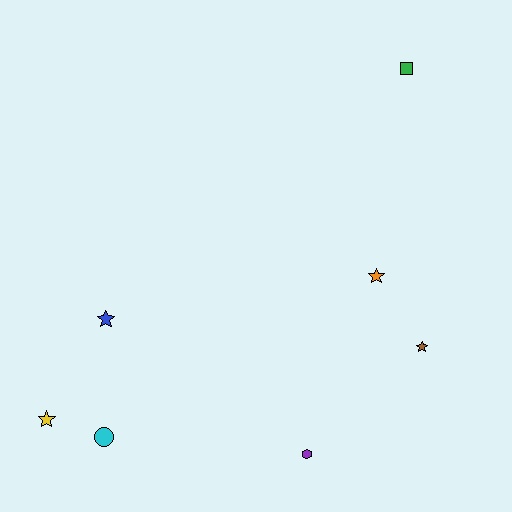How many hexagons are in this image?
There is 1 hexagon.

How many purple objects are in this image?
There is 1 purple object.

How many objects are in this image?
There are 7 objects.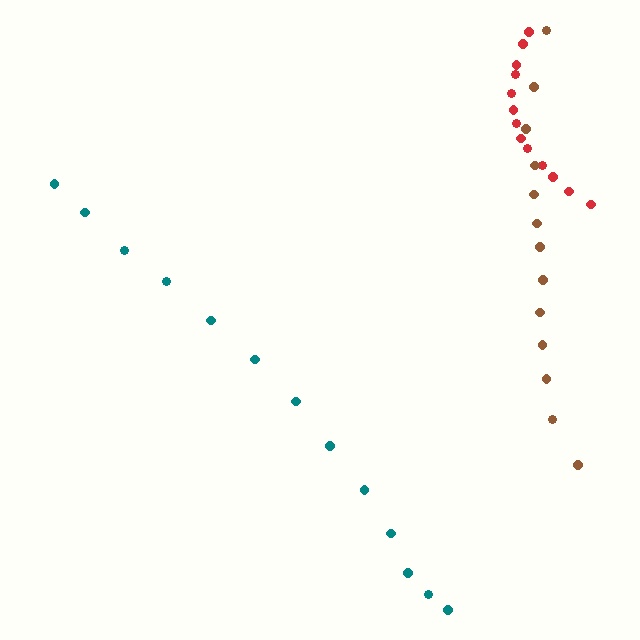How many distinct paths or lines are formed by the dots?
There are 3 distinct paths.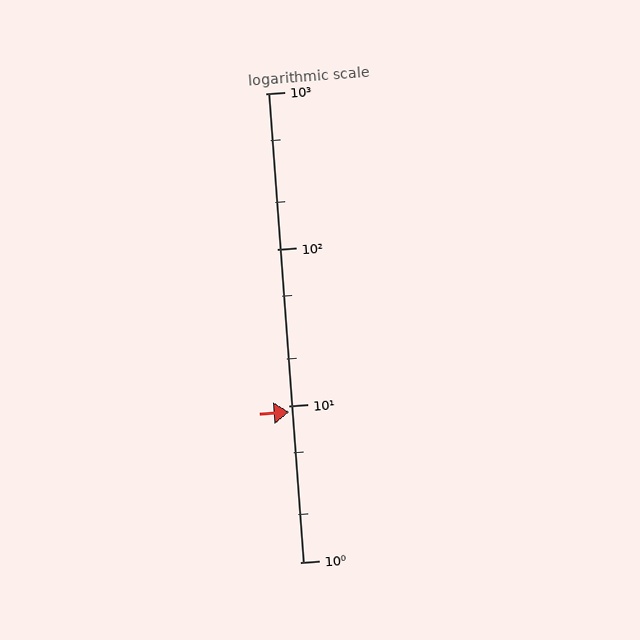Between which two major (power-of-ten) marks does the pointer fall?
The pointer is between 1 and 10.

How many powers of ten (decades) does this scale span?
The scale spans 3 decades, from 1 to 1000.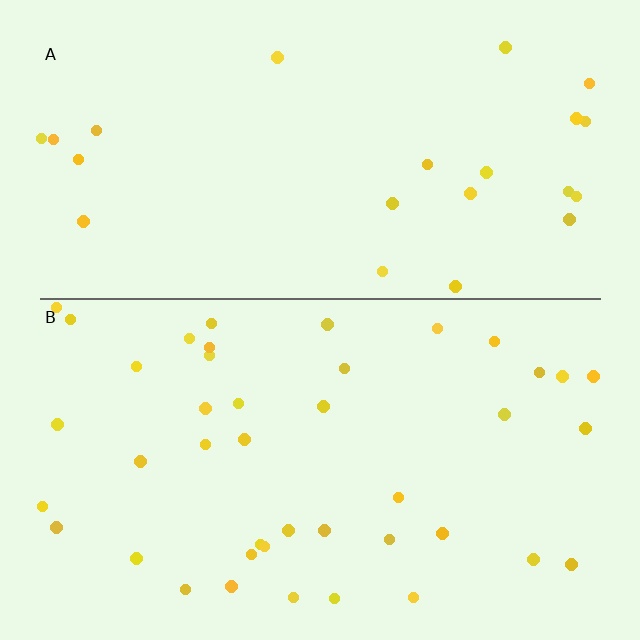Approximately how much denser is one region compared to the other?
Approximately 1.8× — region B over region A.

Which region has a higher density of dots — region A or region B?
B (the bottom).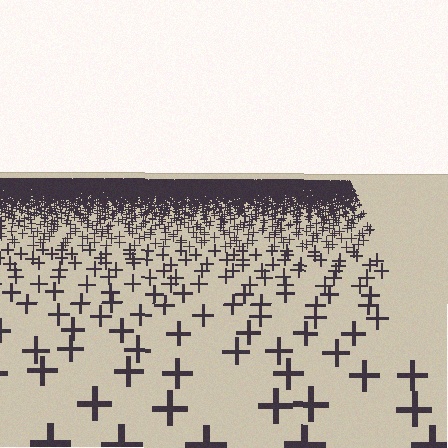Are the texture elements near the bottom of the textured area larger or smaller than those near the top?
Larger. Near the bottom, elements are closer to the viewer and appear at a bigger on-screen size.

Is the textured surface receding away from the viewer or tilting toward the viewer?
The surface is receding away from the viewer. Texture elements get smaller and denser toward the top.